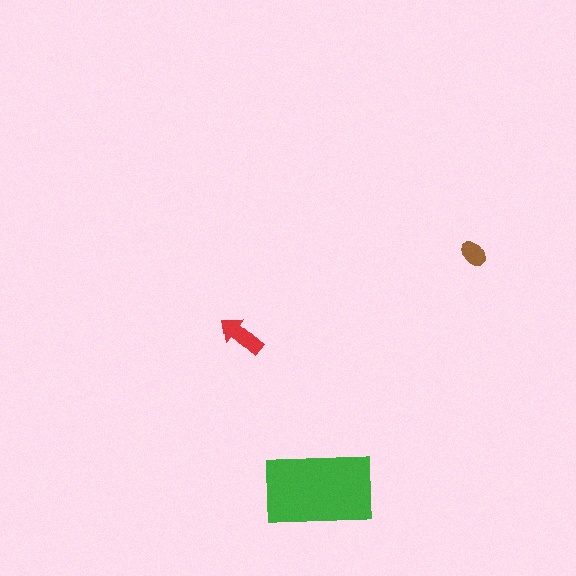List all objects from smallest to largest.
The brown ellipse, the red arrow, the green rectangle.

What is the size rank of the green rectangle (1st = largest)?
1st.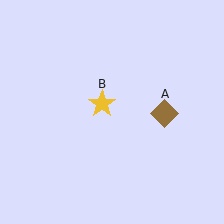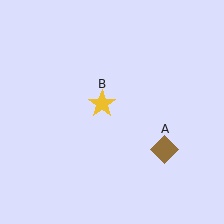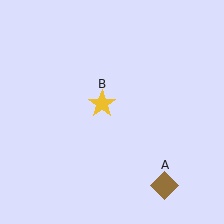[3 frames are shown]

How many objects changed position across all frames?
1 object changed position: brown diamond (object A).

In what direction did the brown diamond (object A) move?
The brown diamond (object A) moved down.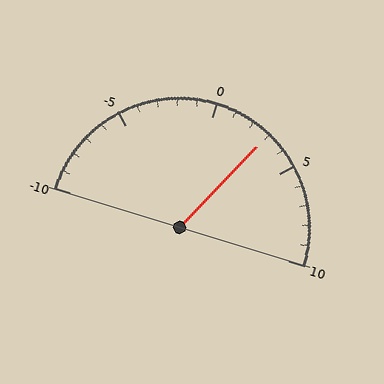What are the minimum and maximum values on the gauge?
The gauge ranges from -10 to 10.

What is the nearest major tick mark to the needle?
The nearest major tick mark is 5.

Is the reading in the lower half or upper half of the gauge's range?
The reading is in the upper half of the range (-10 to 10).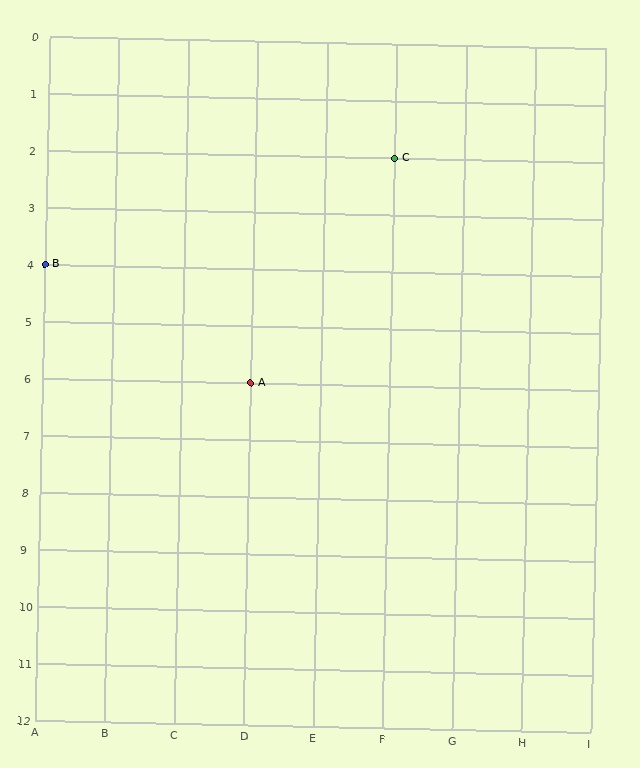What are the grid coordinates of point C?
Point C is at grid coordinates (F, 2).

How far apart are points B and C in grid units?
Points B and C are 5 columns and 2 rows apart (about 5.4 grid units diagonally).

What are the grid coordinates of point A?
Point A is at grid coordinates (D, 6).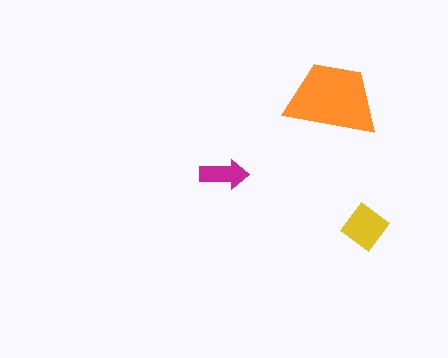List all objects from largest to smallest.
The orange trapezoid, the yellow diamond, the magenta arrow.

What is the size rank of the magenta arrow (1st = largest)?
3rd.